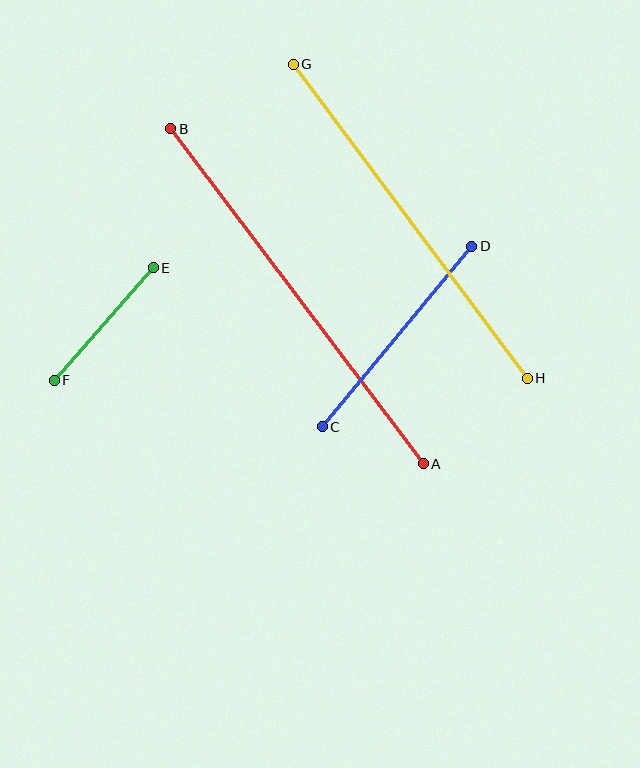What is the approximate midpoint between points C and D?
The midpoint is at approximately (397, 337) pixels.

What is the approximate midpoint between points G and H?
The midpoint is at approximately (410, 221) pixels.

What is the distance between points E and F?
The distance is approximately 150 pixels.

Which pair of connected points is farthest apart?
Points A and B are farthest apart.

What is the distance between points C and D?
The distance is approximately 234 pixels.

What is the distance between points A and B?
The distance is approximately 420 pixels.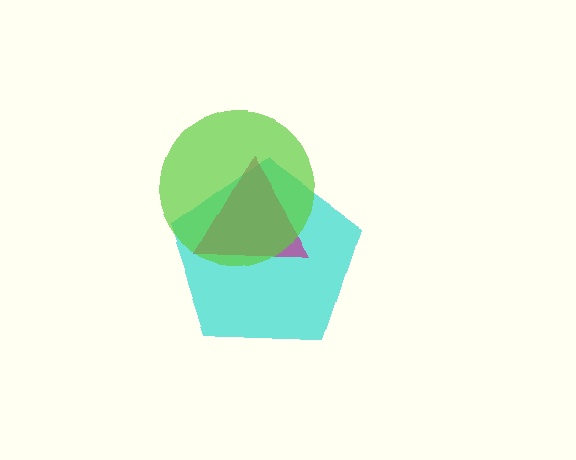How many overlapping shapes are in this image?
There are 3 overlapping shapes in the image.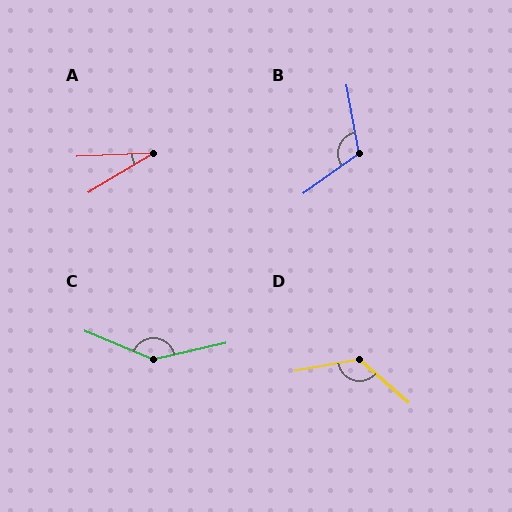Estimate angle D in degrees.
Approximately 128 degrees.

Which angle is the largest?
C, at approximately 145 degrees.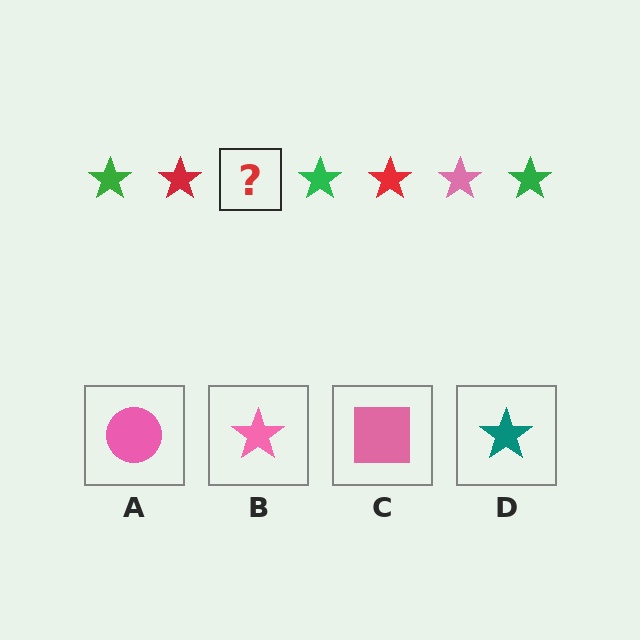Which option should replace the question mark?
Option B.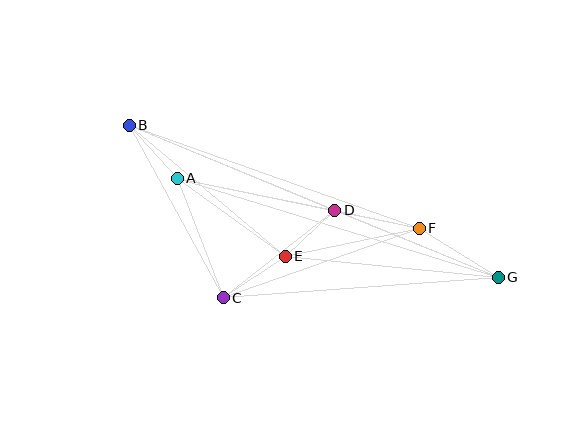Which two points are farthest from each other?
Points B and G are farthest from each other.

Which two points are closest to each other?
Points D and E are closest to each other.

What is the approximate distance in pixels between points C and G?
The distance between C and G is approximately 276 pixels.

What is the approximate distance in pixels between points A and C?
The distance between A and C is approximately 128 pixels.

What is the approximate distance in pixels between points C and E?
The distance between C and E is approximately 75 pixels.